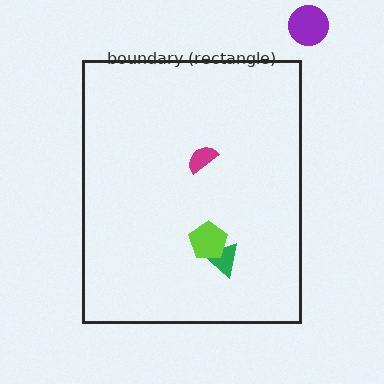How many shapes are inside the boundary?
3 inside, 1 outside.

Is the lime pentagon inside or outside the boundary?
Inside.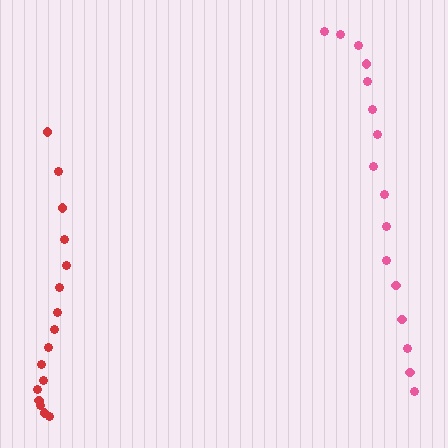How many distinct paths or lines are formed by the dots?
There are 2 distinct paths.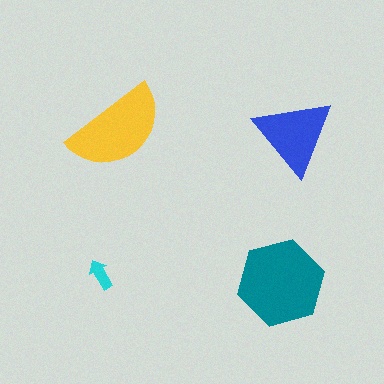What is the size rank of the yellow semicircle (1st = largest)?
2nd.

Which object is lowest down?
The teal hexagon is bottommost.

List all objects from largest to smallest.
The teal hexagon, the yellow semicircle, the blue triangle, the cyan arrow.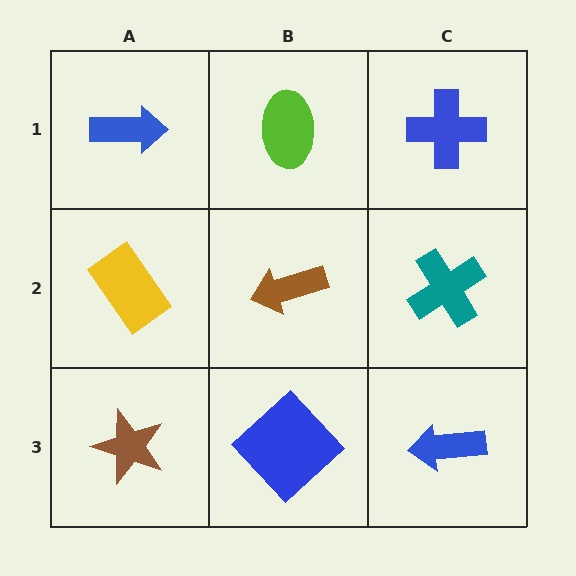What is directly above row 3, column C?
A teal cross.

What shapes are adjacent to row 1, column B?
A brown arrow (row 2, column B), a blue arrow (row 1, column A), a blue cross (row 1, column C).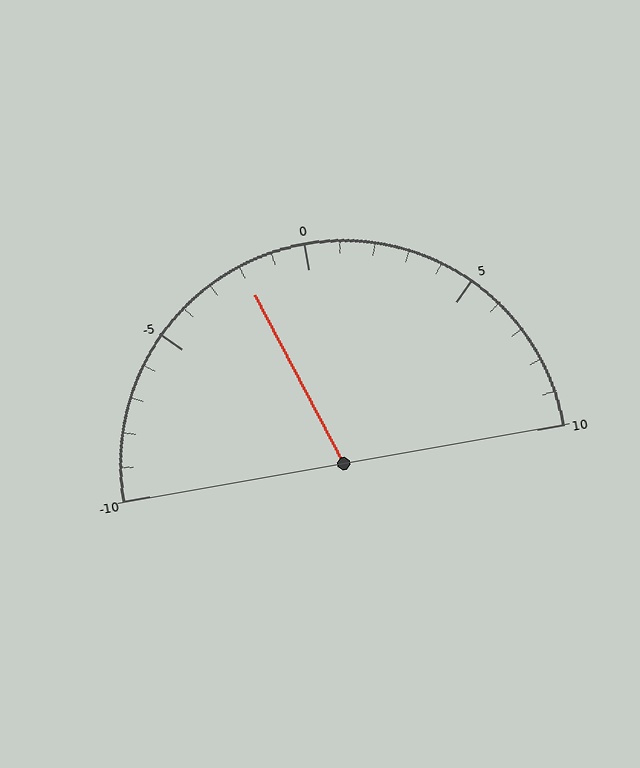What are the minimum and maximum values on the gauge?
The gauge ranges from -10 to 10.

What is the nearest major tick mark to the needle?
The nearest major tick mark is 0.